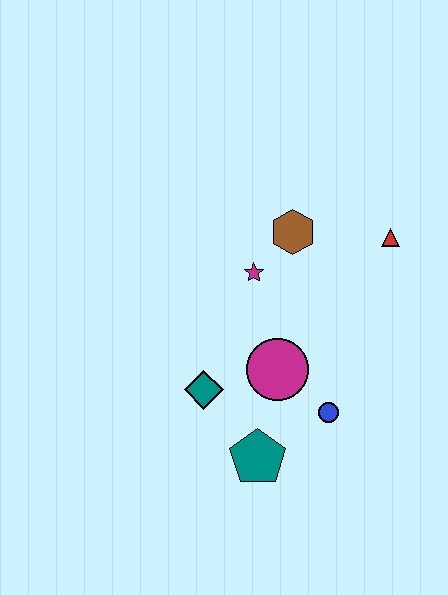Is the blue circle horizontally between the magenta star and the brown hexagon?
No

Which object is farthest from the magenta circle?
The red triangle is farthest from the magenta circle.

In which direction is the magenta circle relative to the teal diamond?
The magenta circle is to the right of the teal diamond.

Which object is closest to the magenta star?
The brown hexagon is closest to the magenta star.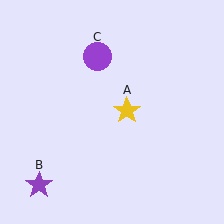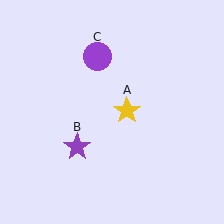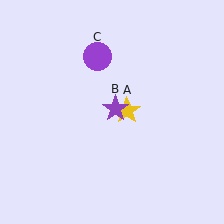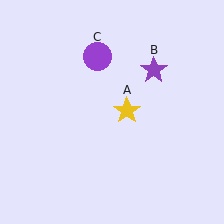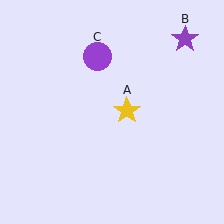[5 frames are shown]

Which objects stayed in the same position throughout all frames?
Yellow star (object A) and purple circle (object C) remained stationary.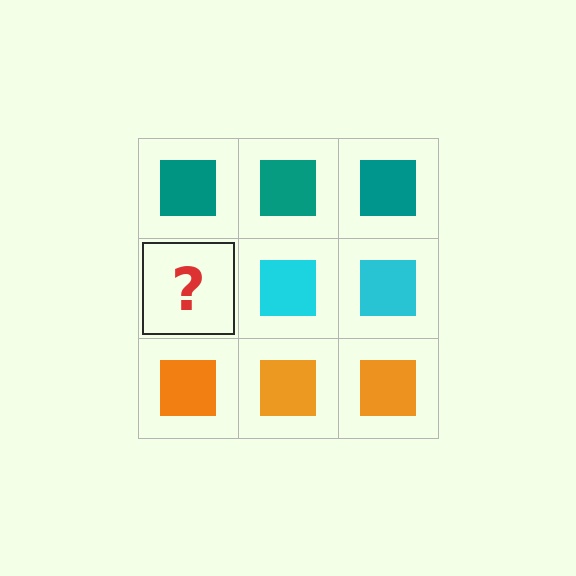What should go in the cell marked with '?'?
The missing cell should contain a cyan square.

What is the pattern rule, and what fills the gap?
The rule is that each row has a consistent color. The gap should be filled with a cyan square.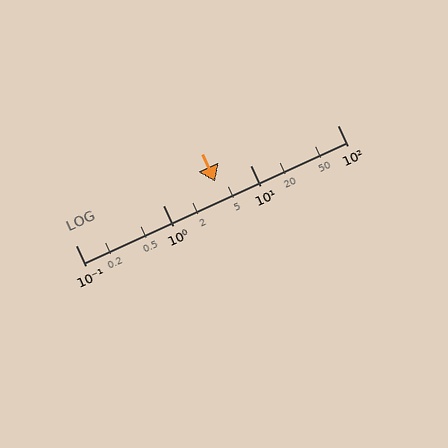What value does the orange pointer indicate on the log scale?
The pointer indicates approximately 4.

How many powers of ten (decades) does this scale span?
The scale spans 3 decades, from 0.1 to 100.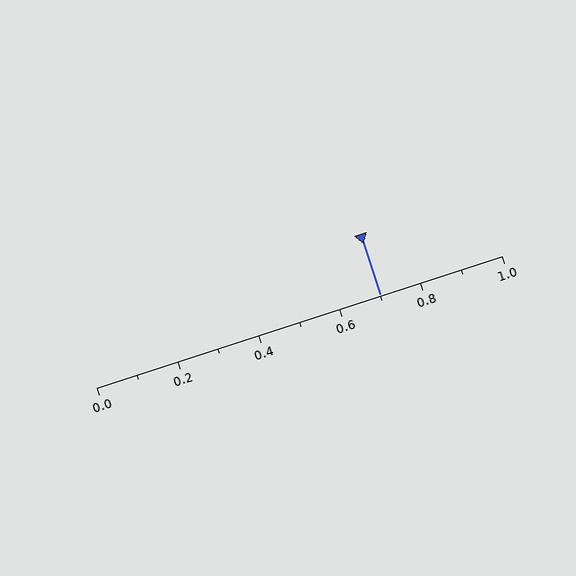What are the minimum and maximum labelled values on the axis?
The axis runs from 0.0 to 1.0.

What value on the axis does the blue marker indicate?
The marker indicates approximately 0.7.